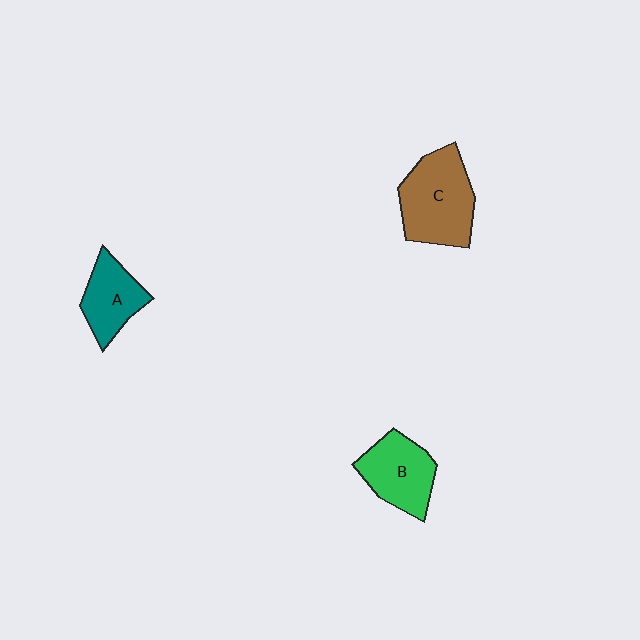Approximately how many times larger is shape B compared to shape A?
Approximately 1.2 times.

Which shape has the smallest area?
Shape A (teal).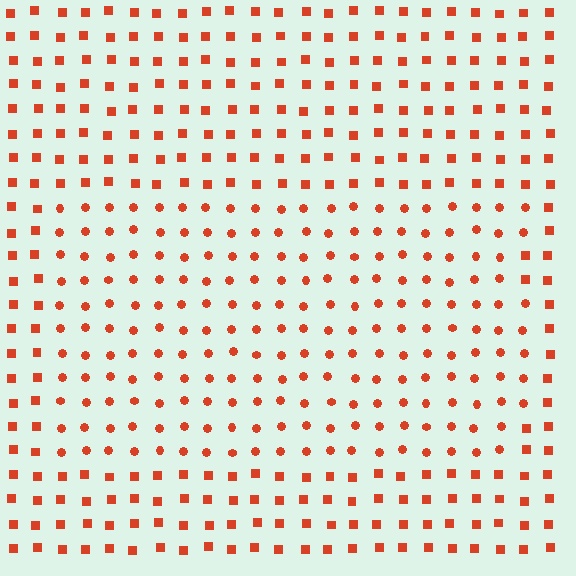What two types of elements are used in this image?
The image uses circles inside the rectangle region and squares outside it.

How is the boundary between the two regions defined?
The boundary is defined by a change in element shape: circles inside vs. squares outside. All elements share the same color and spacing.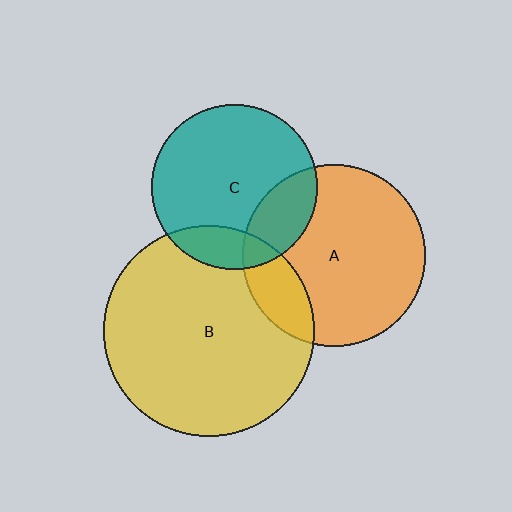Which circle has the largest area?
Circle B (yellow).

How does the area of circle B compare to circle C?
Approximately 1.6 times.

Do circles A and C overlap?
Yes.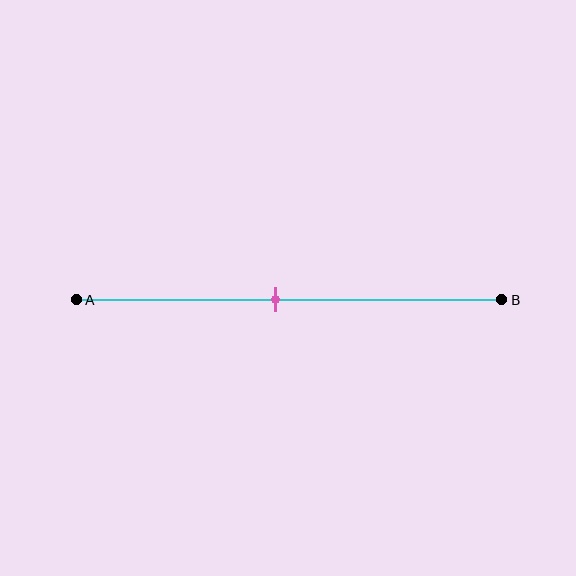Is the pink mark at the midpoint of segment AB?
No, the mark is at about 45% from A, not at the 50% midpoint.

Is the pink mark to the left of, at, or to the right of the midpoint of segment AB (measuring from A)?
The pink mark is to the left of the midpoint of segment AB.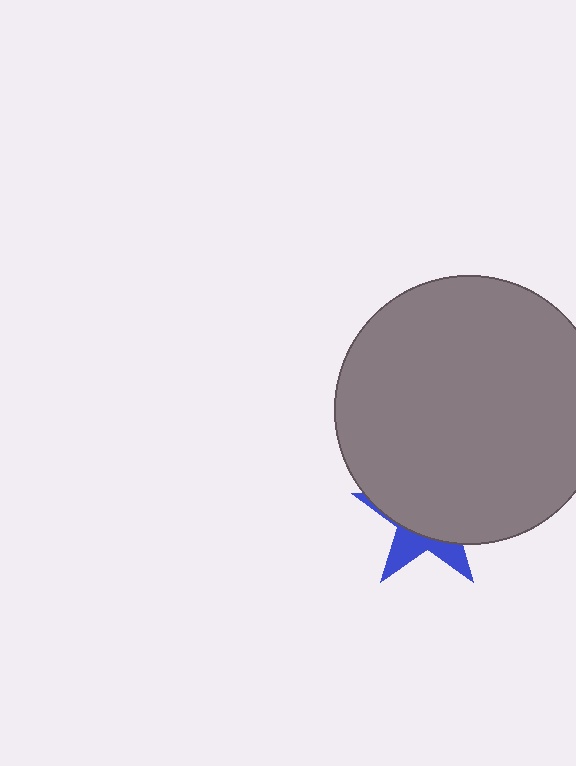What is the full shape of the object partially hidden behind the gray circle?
The partially hidden object is a blue star.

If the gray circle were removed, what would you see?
You would see the complete blue star.